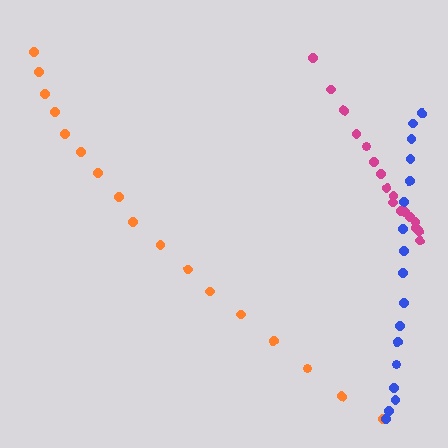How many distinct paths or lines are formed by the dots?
There are 3 distinct paths.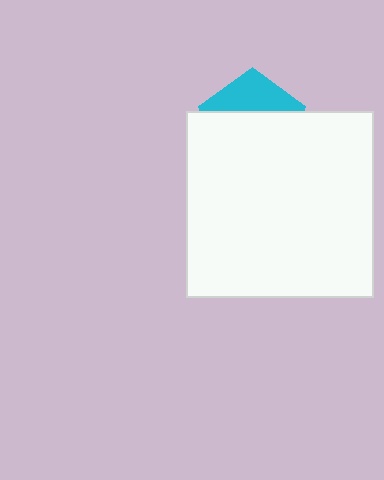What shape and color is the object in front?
The object in front is a white square.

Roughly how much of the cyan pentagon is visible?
A small part of it is visible (roughly 35%).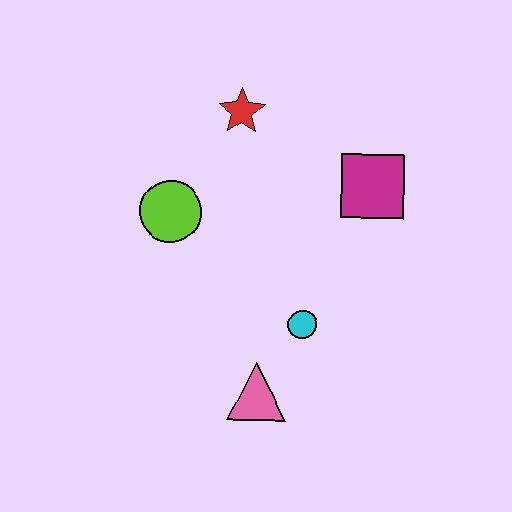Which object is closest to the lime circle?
The red star is closest to the lime circle.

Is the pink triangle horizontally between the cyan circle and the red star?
Yes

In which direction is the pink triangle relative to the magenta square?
The pink triangle is below the magenta square.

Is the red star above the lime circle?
Yes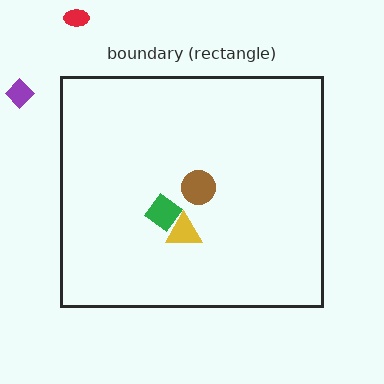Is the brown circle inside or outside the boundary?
Inside.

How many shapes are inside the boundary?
3 inside, 2 outside.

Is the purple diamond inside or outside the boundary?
Outside.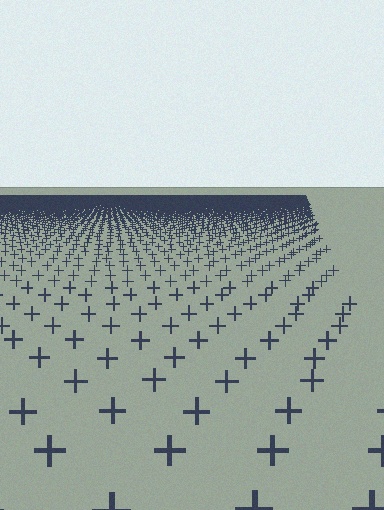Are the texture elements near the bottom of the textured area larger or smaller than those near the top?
Larger. Near the bottom, elements are closer to the viewer and appear at a bigger on-screen size.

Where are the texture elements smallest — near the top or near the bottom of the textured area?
Near the top.